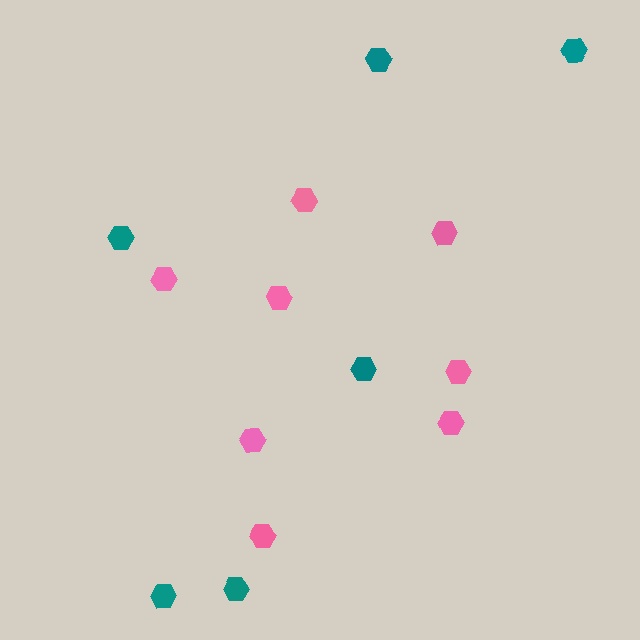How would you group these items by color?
There are 2 groups: one group of pink hexagons (8) and one group of teal hexagons (6).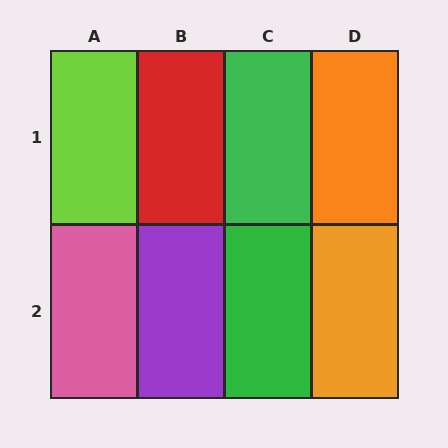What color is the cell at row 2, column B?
Purple.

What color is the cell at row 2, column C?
Green.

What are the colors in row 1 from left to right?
Lime, red, green, orange.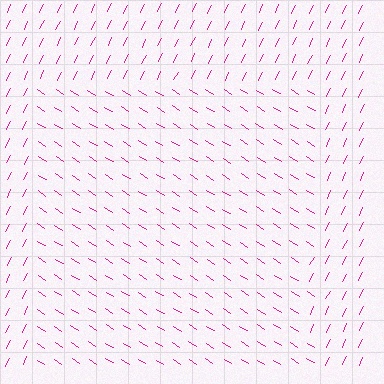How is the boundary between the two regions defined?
The boundary is defined purely by a change in line orientation (approximately 84 degrees difference). All lines are the same color and thickness.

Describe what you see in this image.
The image is filled with small magenta line segments. A rectangle region in the image has lines oriented differently from the surrounding lines, creating a visible texture boundary.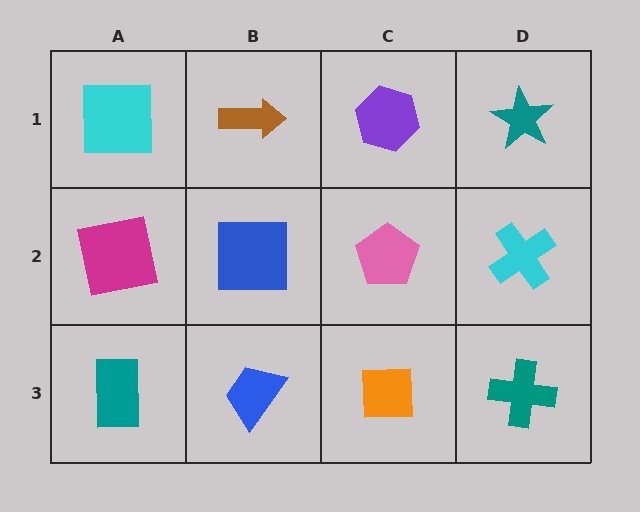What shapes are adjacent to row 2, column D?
A teal star (row 1, column D), a teal cross (row 3, column D), a pink pentagon (row 2, column C).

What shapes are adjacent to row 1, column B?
A blue square (row 2, column B), a cyan square (row 1, column A), a purple hexagon (row 1, column C).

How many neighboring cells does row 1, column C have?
3.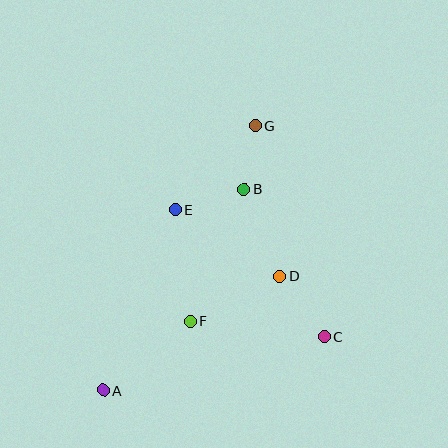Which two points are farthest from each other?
Points A and G are farthest from each other.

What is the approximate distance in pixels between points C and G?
The distance between C and G is approximately 222 pixels.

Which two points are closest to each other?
Points B and G are closest to each other.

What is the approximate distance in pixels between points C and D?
The distance between C and D is approximately 75 pixels.